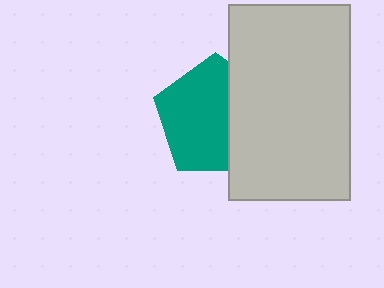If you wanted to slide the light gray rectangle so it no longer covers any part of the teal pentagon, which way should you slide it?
Slide it right — that is the most direct way to separate the two shapes.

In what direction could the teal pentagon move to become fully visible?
The teal pentagon could move left. That would shift it out from behind the light gray rectangle entirely.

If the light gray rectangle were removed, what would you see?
You would see the complete teal pentagon.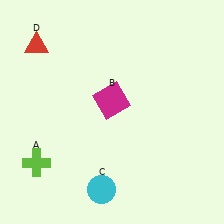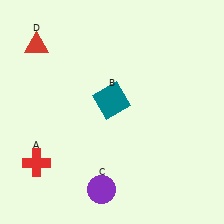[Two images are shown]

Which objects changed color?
A changed from lime to red. B changed from magenta to teal. C changed from cyan to purple.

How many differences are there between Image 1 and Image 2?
There are 3 differences between the two images.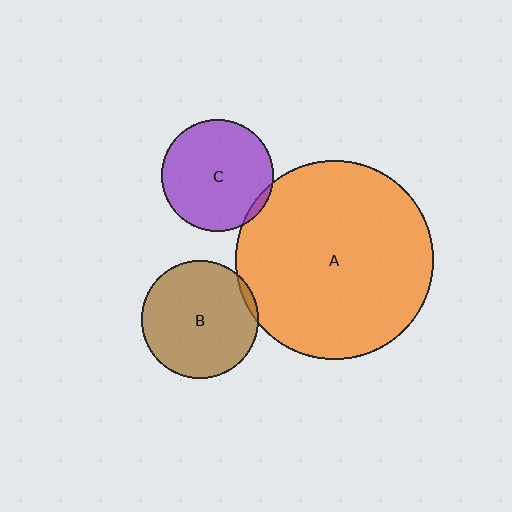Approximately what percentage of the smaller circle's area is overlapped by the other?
Approximately 5%.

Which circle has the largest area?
Circle A (orange).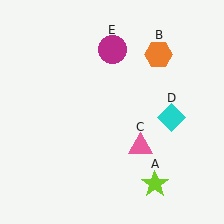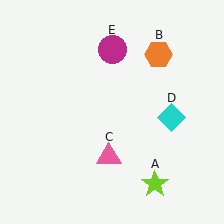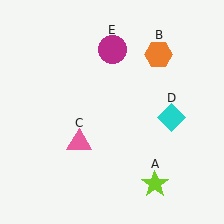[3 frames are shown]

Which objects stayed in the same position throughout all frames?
Lime star (object A) and orange hexagon (object B) and cyan diamond (object D) and magenta circle (object E) remained stationary.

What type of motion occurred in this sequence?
The pink triangle (object C) rotated clockwise around the center of the scene.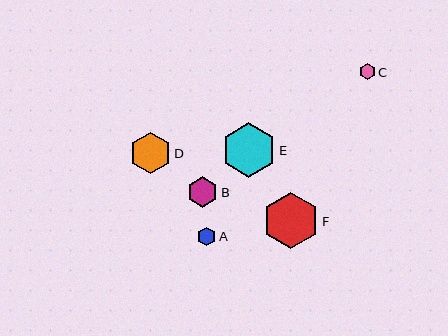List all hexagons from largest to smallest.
From largest to smallest: F, E, D, B, A, C.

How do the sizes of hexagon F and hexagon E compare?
Hexagon F and hexagon E are approximately the same size.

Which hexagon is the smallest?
Hexagon C is the smallest with a size of approximately 16 pixels.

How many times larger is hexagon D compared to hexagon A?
Hexagon D is approximately 2.2 times the size of hexagon A.